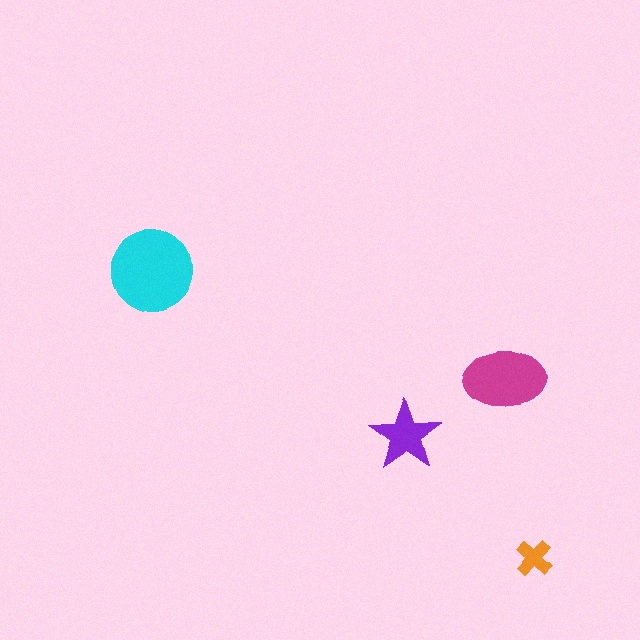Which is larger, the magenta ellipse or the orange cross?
The magenta ellipse.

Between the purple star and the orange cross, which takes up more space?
The purple star.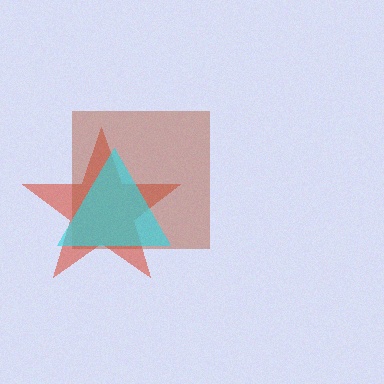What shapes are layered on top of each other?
The layered shapes are: a red star, a brown square, a cyan triangle.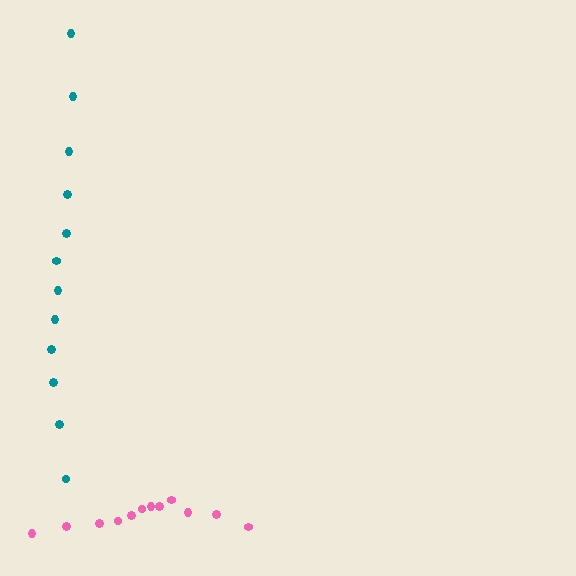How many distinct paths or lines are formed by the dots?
There are 2 distinct paths.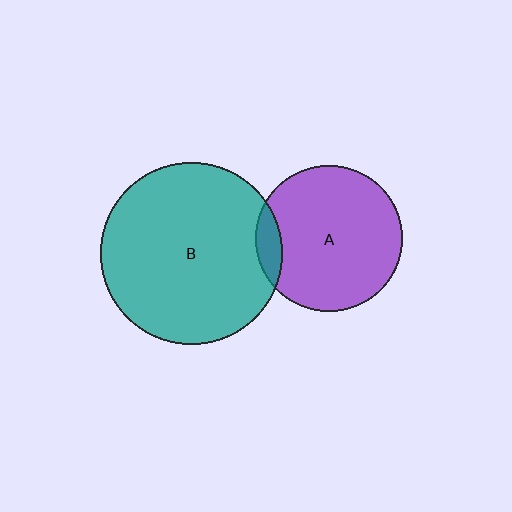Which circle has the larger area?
Circle B (teal).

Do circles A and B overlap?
Yes.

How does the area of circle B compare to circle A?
Approximately 1.5 times.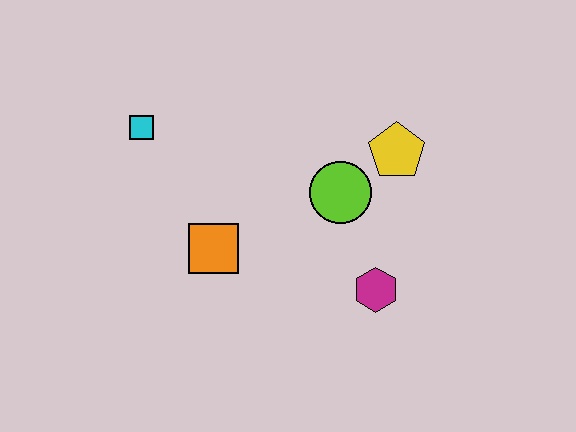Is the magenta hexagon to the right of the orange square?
Yes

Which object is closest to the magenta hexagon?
The lime circle is closest to the magenta hexagon.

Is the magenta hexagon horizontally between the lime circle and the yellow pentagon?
Yes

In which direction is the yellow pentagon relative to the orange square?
The yellow pentagon is to the right of the orange square.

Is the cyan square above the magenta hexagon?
Yes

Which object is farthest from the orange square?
The yellow pentagon is farthest from the orange square.